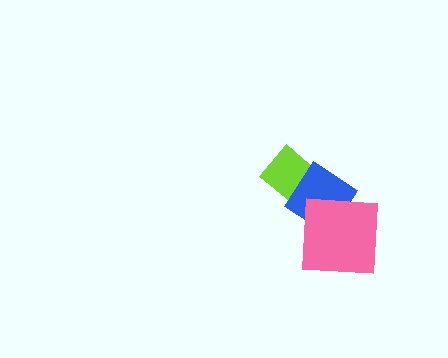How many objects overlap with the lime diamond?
1 object overlaps with the lime diamond.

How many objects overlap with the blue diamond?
2 objects overlap with the blue diamond.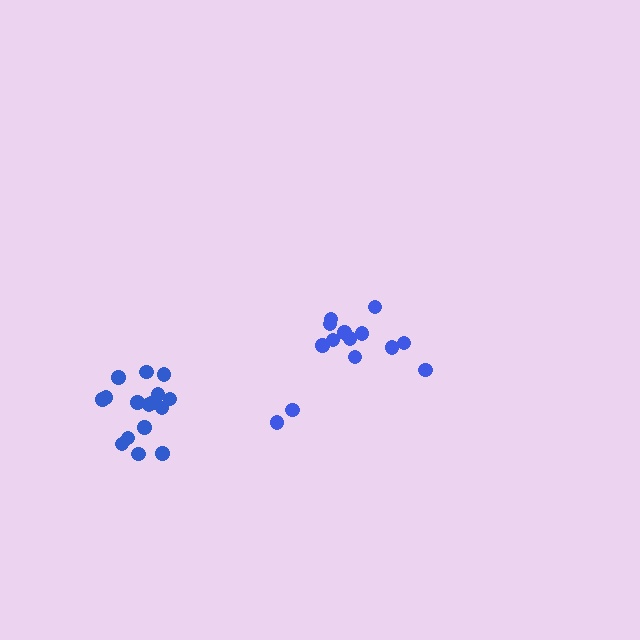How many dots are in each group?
Group 1: 17 dots, Group 2: 14 dots (31 total).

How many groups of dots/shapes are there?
There are 2 groups.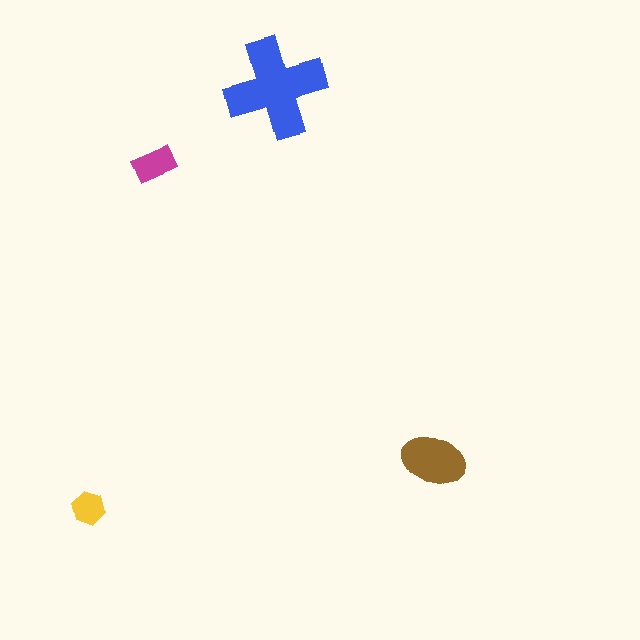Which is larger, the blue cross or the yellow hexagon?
The blue cross.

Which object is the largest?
The blue cross.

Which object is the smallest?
The yellow hexagon.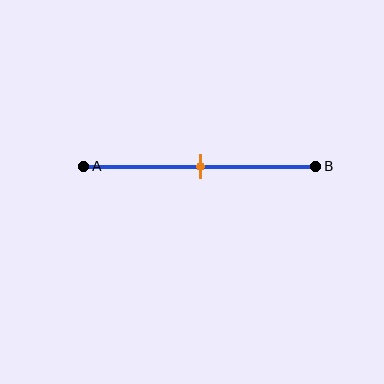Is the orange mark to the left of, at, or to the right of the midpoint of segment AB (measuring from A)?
The orange mark is approximately at the midpoint of segment AB.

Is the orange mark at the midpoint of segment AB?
Yes, the mark is approximately at the midpoint.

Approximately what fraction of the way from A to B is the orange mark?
The orange mark is approximately 50% of the way from A to B.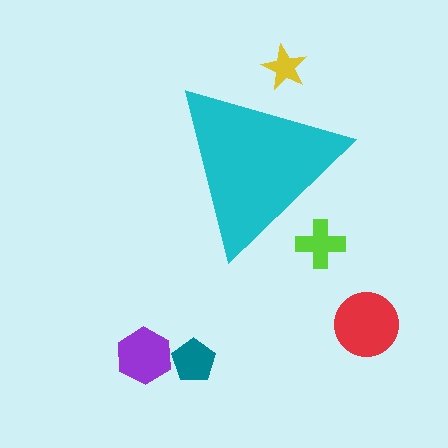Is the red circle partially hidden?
No, the red circle is fully visible.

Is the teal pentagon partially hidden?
No, the teal pentagon is fully visible.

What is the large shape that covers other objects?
A cyan triangle.